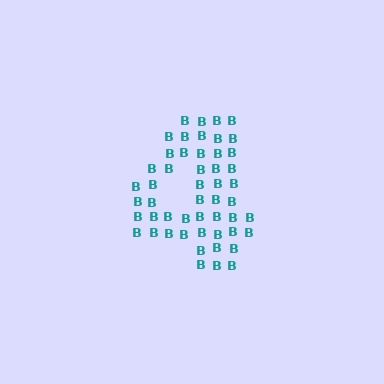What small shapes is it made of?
It is made of small letter B's.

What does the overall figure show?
The overall figure shows the digit 4.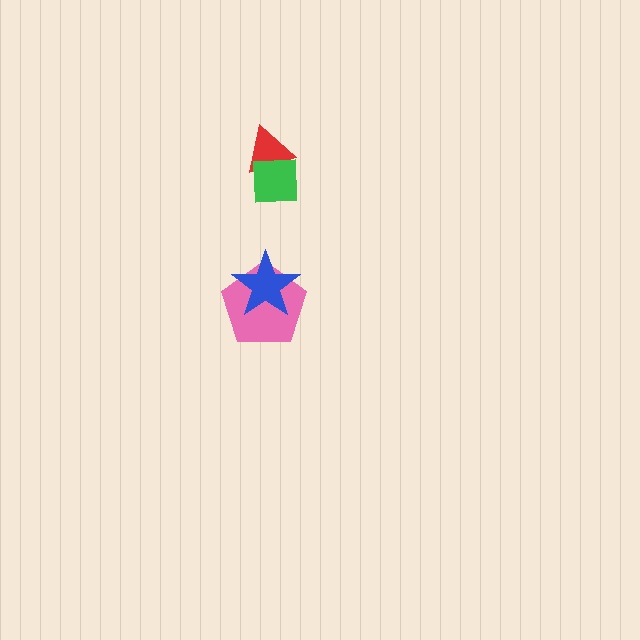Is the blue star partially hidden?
No, no other shape covers it.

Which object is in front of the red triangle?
The green square is in front of the red triangle.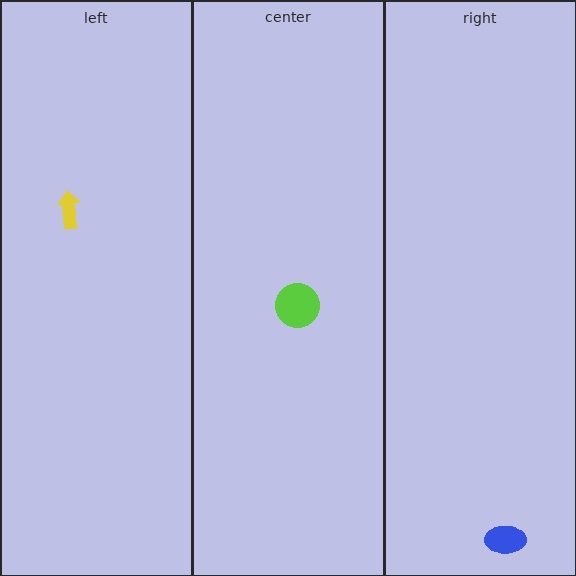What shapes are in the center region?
The lime circle.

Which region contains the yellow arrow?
The left region.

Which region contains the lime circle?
The center region.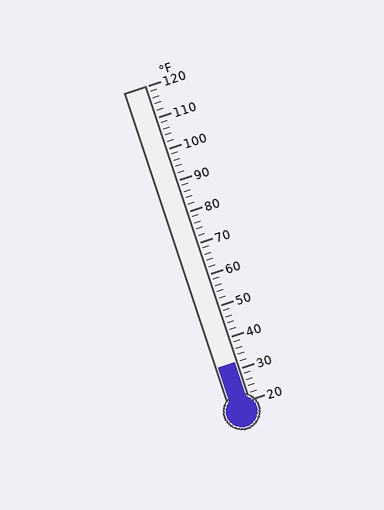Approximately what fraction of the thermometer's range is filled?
The thermometer is filled to approximately 10% of its range.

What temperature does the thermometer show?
The thermometer shows approximately 32°F.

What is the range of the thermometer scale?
The thermometer scale ranges from 20°F to 120°F.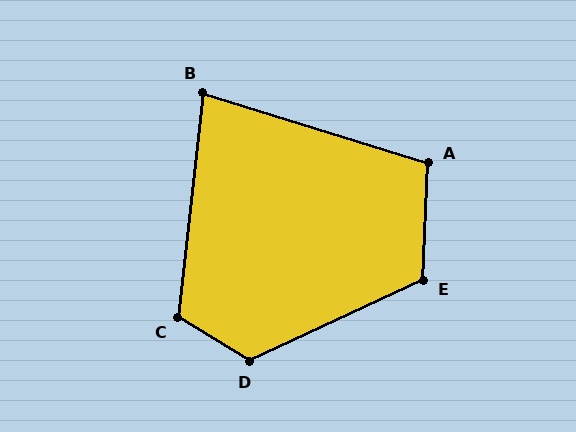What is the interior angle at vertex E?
Approximately 117 degrees (obtuse).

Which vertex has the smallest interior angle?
B, at approximately 79 degrees.